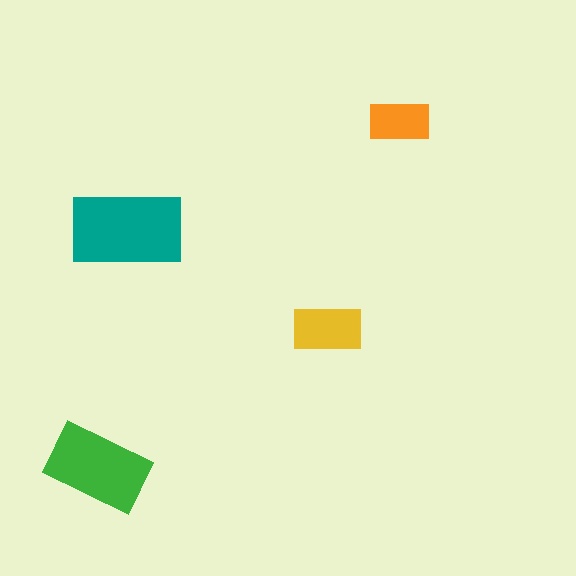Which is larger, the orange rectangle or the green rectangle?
The green one.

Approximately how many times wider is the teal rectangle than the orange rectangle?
About 2 times wider.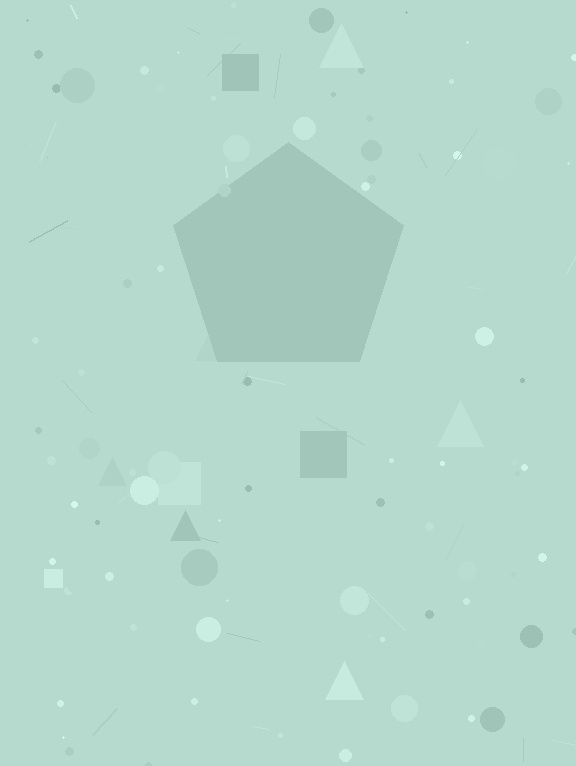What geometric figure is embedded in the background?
A pentagon is embedded in the background.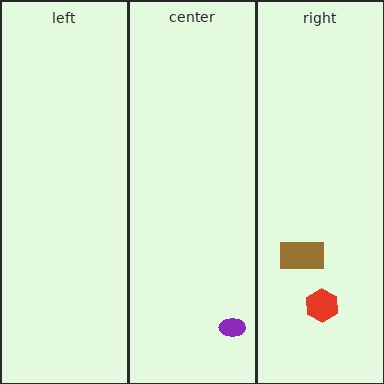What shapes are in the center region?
The purple ellipse.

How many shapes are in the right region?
2.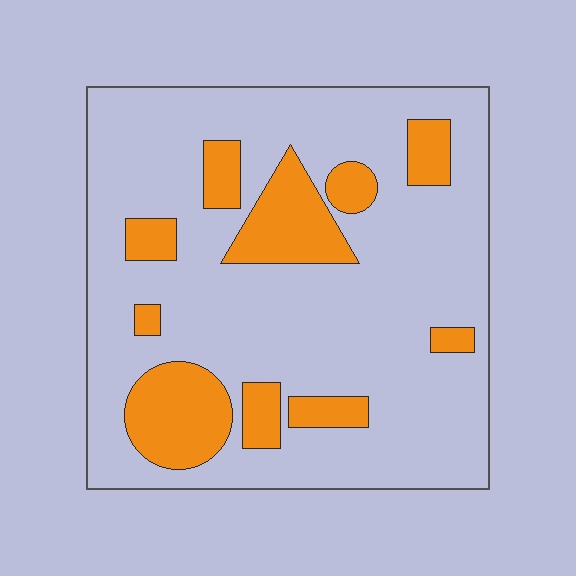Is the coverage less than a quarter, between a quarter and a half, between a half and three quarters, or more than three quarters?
Less than a quarter.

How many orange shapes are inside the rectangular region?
10.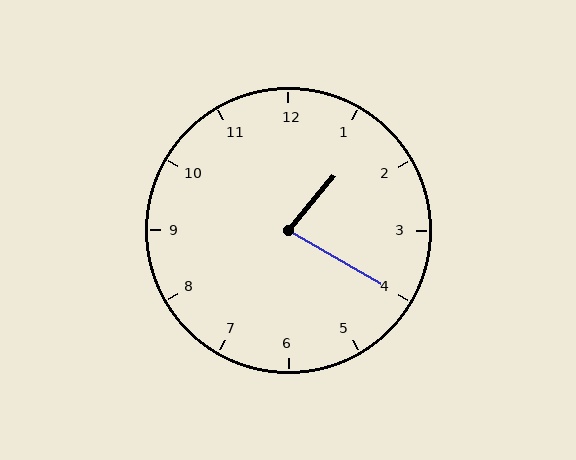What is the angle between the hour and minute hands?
Approximately 80 degrees.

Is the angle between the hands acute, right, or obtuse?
It is acute.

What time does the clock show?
1:20.